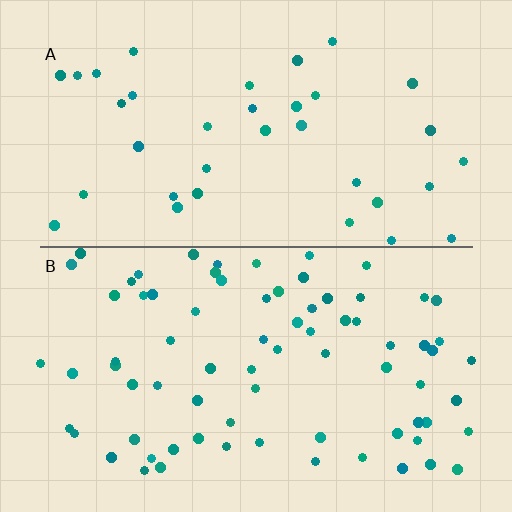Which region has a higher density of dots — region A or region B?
B (the bottom).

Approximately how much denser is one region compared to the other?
Approximately 2.2× — region B over region A.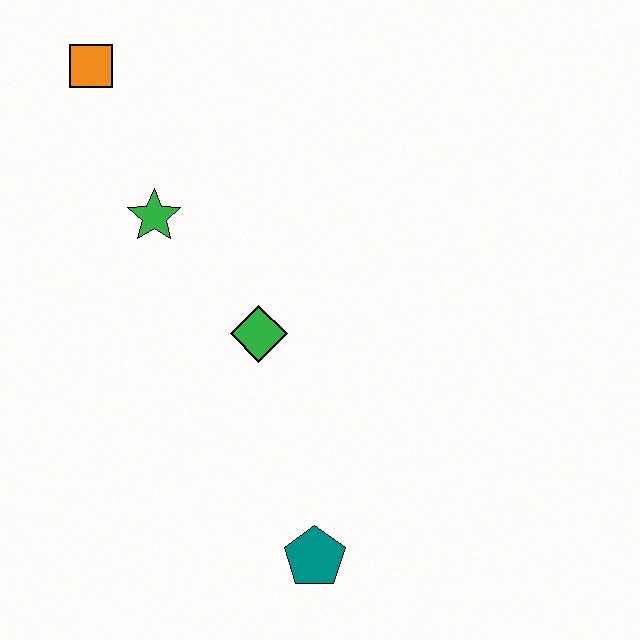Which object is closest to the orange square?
The green star is closest to the orange square.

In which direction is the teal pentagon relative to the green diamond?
The teal pentagon is below the green diamond.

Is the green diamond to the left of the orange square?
No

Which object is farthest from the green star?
The teal pentagon is farthest from the green star.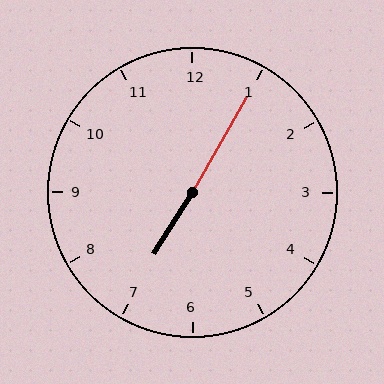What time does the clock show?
7:05.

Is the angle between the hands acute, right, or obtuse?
It is obtuse.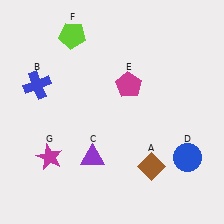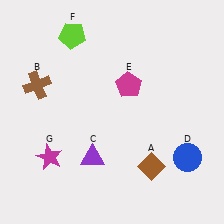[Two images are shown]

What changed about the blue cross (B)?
In Image 1, B is blue. In Image 2, it changed to brown.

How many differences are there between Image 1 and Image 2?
There is 1 difference between the two images.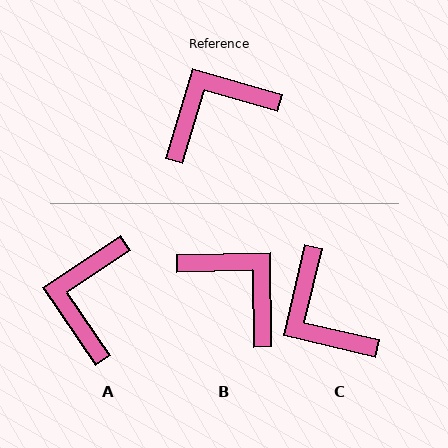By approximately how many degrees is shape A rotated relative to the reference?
Approximately 50 degrees counter-clockwise.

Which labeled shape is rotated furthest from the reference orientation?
C, about 93 degrees away.